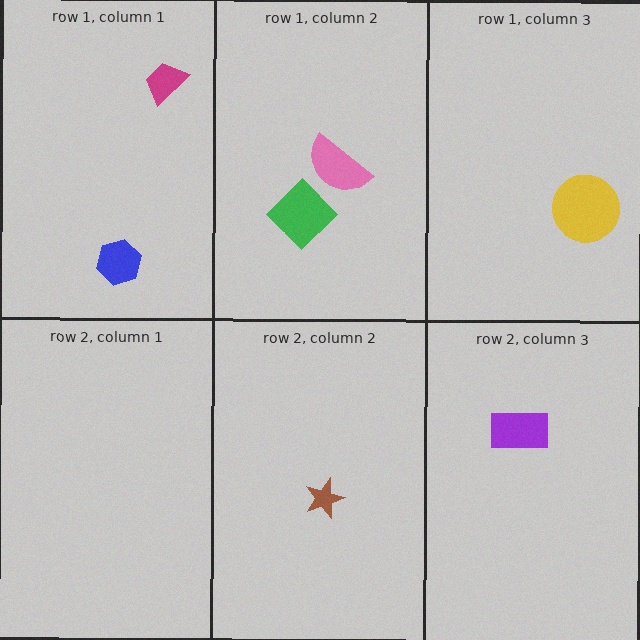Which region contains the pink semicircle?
The row 1, column 2 region.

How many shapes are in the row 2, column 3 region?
1.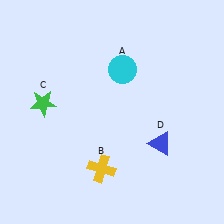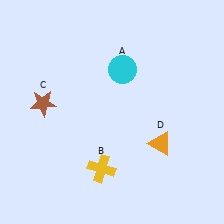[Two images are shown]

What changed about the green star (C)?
In Image 1, C is green. In Image 2, it changed to brown.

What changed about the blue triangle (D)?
In Image 1, D is blue. In Image 2, it changed to orange.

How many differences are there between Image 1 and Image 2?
There are 2 differences between the two images.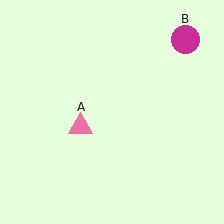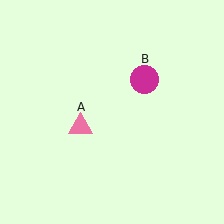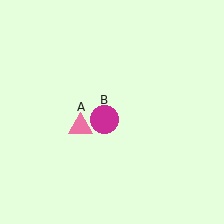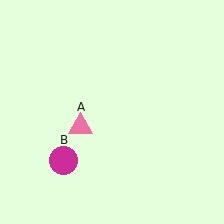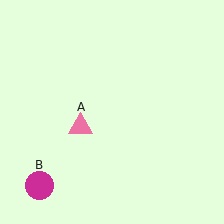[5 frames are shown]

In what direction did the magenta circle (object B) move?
The magenta circle (object B) moved down and to the left.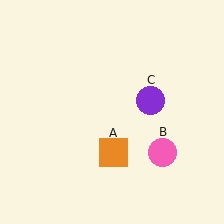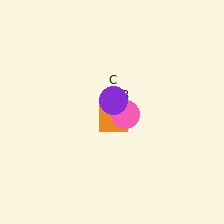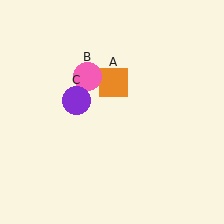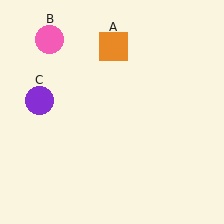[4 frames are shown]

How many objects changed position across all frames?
3 objects changed position: orange square (object A), pink circle (object B), purple circle (object C).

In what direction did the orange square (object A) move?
The orange square (object A) moved up.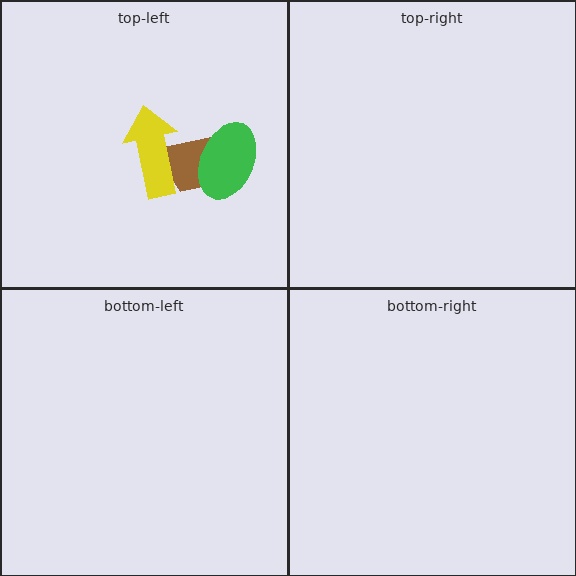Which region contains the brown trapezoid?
The top-left region.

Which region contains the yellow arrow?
The top-left region.